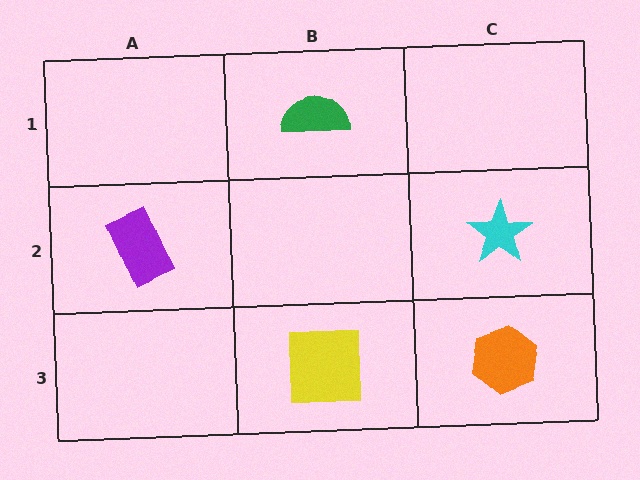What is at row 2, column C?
A cyan star.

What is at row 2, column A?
A purple rectangle.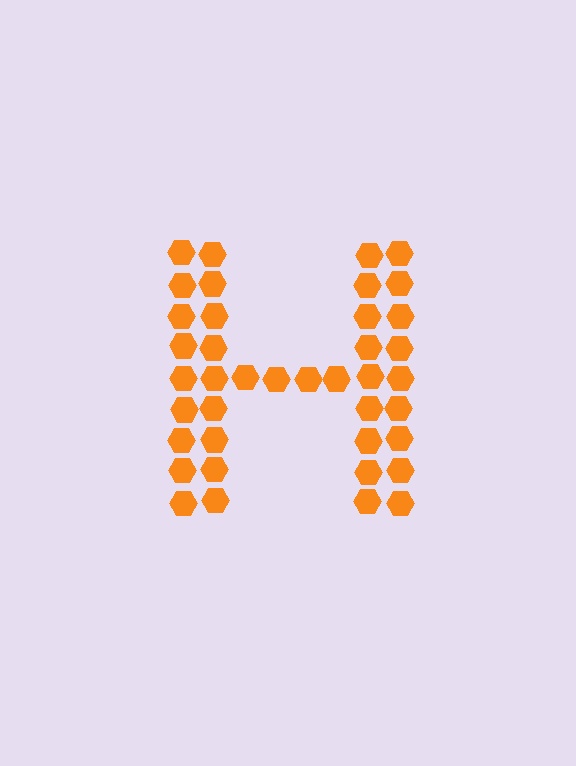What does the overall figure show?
The overall figure shows the letter H.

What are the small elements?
The small elements are hexagons.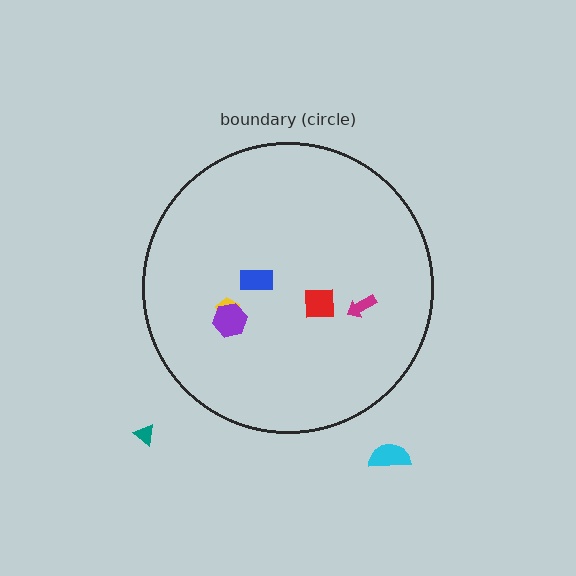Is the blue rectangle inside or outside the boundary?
Inside.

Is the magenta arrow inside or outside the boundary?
Inside.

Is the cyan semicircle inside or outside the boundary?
Outside.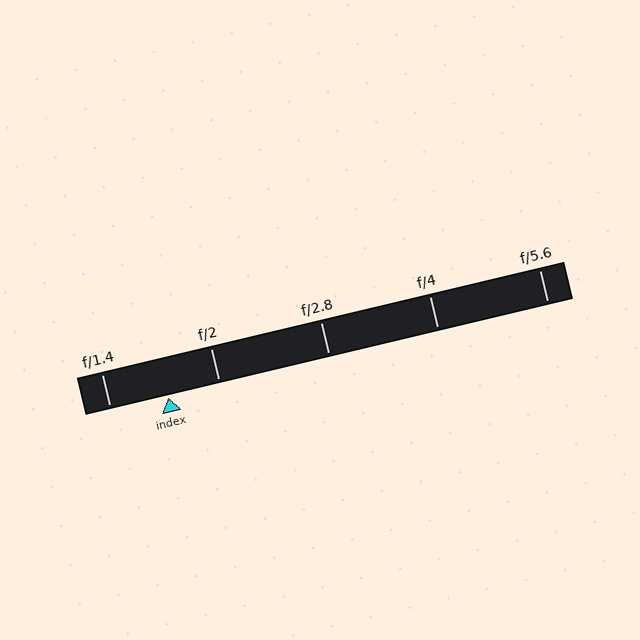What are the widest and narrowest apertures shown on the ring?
The widest aperture shown is f/1.4 and the narrowest is f/5.6.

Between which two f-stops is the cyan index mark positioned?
The index mark is between f/1.4 and f/2.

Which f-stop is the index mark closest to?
The index mark is closest to f/2.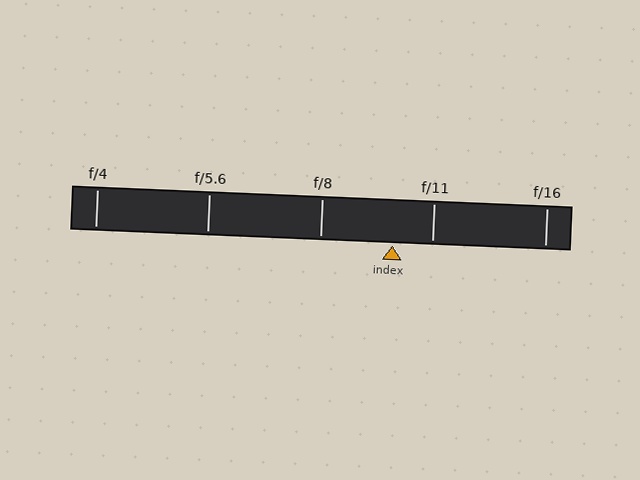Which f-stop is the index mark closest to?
The index mark is closest to f/11.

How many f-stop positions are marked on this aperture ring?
There are 5 f-stop positions marked.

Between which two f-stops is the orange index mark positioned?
The index mark is between f/8 and f/11.